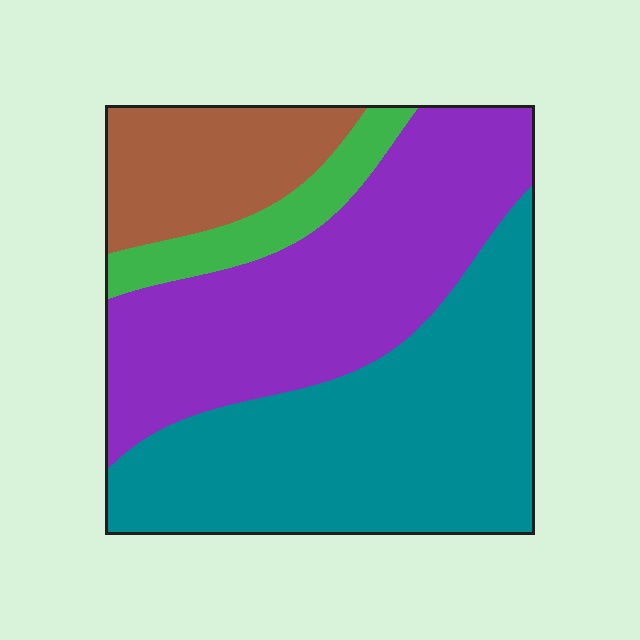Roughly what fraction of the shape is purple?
Purple takes up about three eighths (3/8) of the shape.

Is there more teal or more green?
Teal.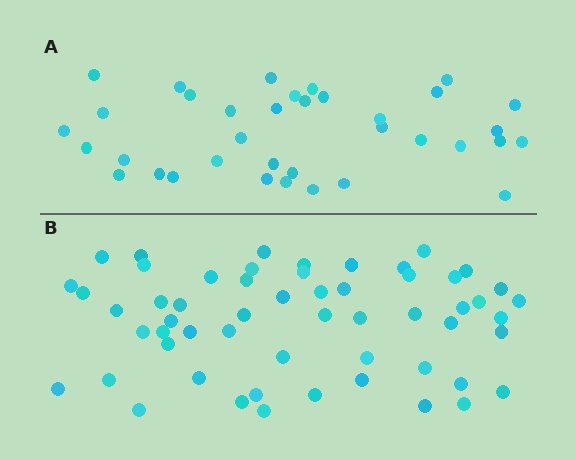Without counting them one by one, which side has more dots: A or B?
Region B (the bottom region) has more dots.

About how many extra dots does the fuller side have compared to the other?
Region B has approximately 20 more dots than region A.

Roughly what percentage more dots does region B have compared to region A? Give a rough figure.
About 55% more.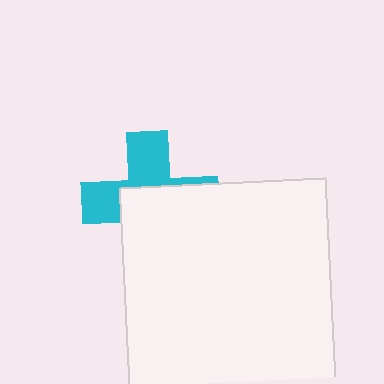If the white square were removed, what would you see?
You would see the complete cyan cross.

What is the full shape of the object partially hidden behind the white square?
The partially hidden object is a cyan cross.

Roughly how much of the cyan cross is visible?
A small part of it is visible (roughly 43%).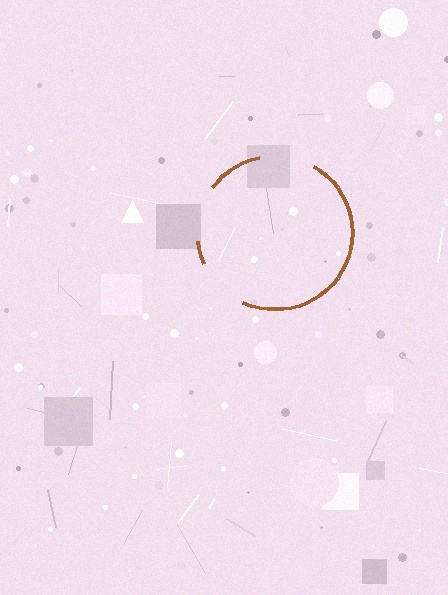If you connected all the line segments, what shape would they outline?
They would outline a circle.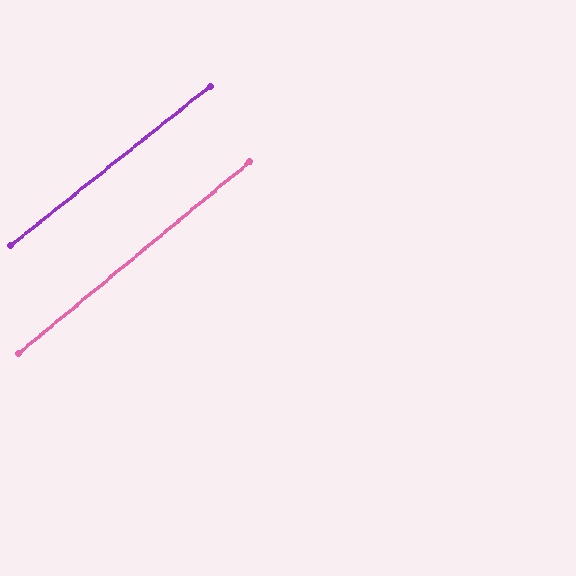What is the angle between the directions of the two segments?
Approximately 1 degree.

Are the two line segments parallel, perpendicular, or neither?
Parallel — their directions differ by only 1.0°.